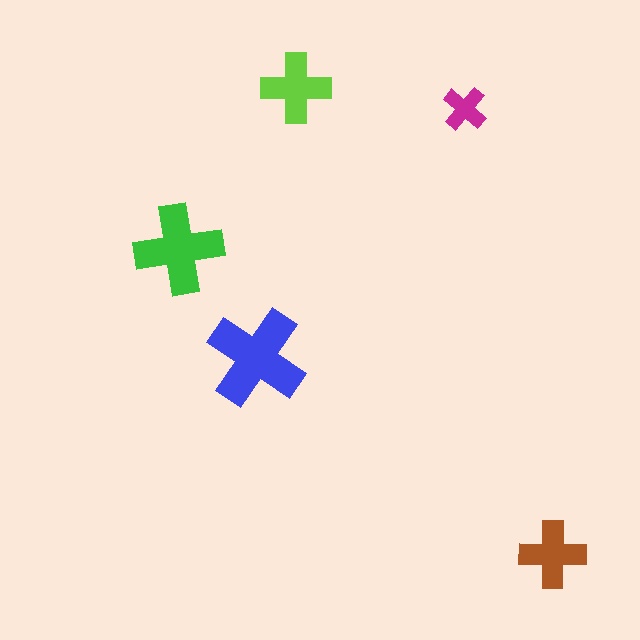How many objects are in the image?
There are 5 objects in the image.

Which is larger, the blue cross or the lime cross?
The blue one.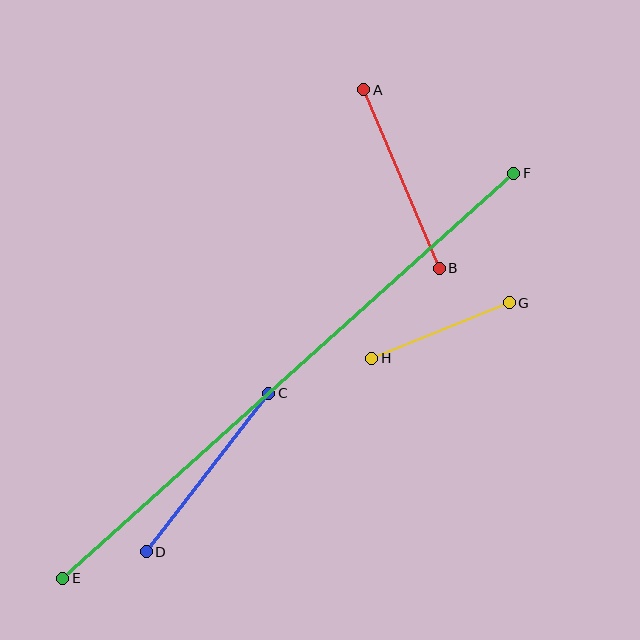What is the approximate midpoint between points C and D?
The midpoint is at approximately (207, 472) pixels.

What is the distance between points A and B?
The distance is approximately 194 pixels.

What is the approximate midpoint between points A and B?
The midpoint is at approximately (402, 179) pixels.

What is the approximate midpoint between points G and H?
The midpoint is at approximately (440, 331) pixels.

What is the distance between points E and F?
The distance is approximately 606 pixels.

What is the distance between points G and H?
The distance is approximately 148 pixels.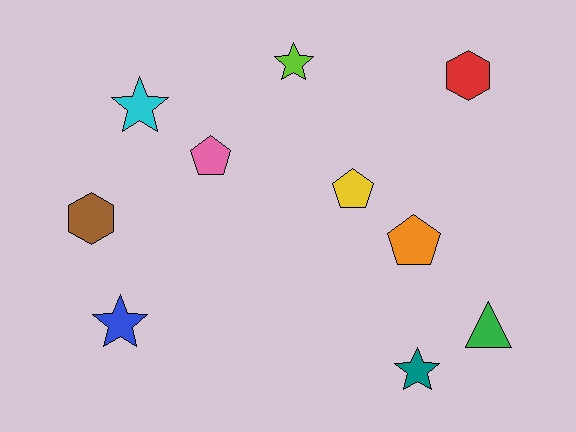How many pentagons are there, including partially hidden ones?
There are 3 pentagons.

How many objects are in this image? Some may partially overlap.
There are 10 objects.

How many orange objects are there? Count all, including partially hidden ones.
There is 1 orange object.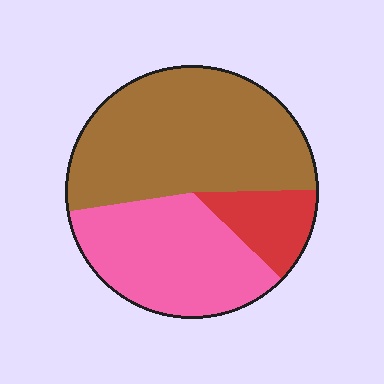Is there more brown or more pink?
Brown.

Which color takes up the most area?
Brown, at roughly 50%.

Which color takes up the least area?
Red, at roughly 10%.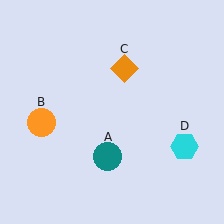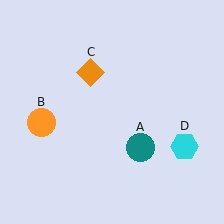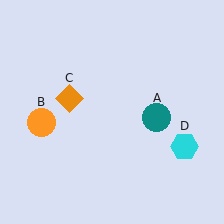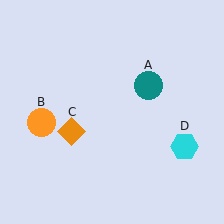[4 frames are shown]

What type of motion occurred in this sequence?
The teal circle (object A), orange diamond (object C) rotated counterclockwise around the center of the scene.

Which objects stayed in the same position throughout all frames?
Orange circle (object B) and cyan hexagon (object D) remained stationary.